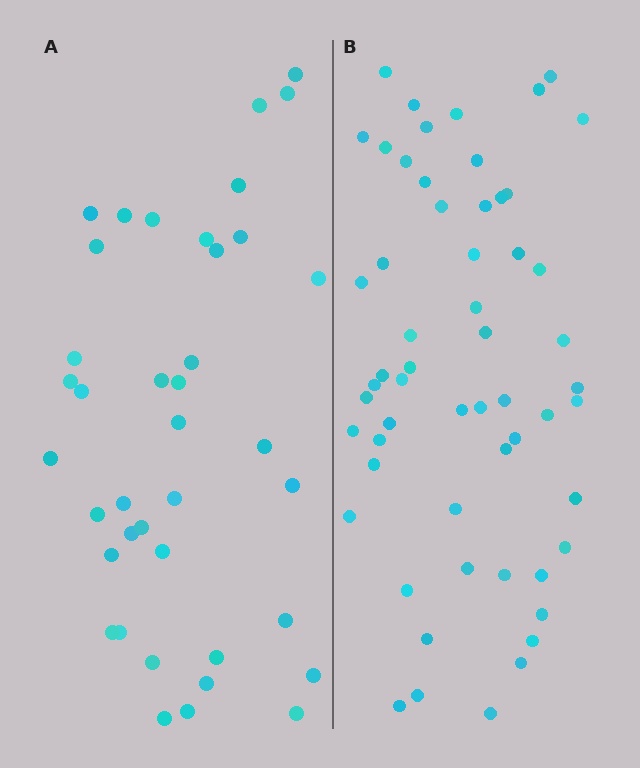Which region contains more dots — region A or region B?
Region B (the right region) has more dots.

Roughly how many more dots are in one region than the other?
Region B has approximately 20 more dots than region A.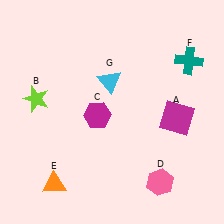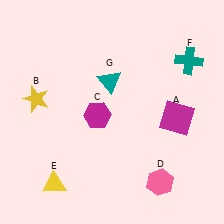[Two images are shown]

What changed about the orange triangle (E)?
In Image 1, E is orange. In Image 2, it changed to yellow.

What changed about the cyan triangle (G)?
In Image 1, G is cyan. In Image 2, it changed to teal.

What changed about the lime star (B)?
In Image 1, B is lime. In Image 2, it changed to yellow.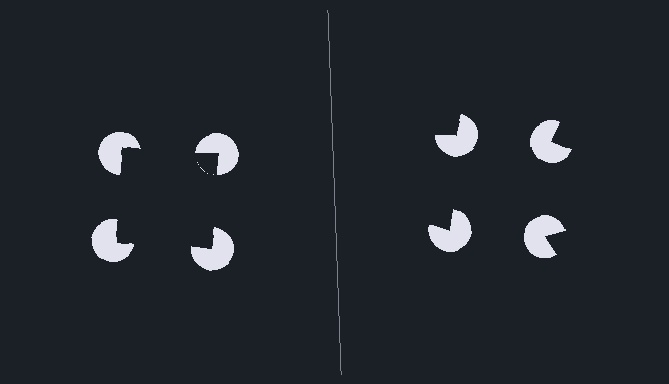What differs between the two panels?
The pac-man discs are positioned identically on both sides; only the wedge orientations differ. On the left they align to a square; on the right they are misaligned.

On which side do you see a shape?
An illusory square appears on the left side. On the right side the wedge cuts are rotated, so no coherent shape forms.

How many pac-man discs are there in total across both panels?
8 — 4 on each side.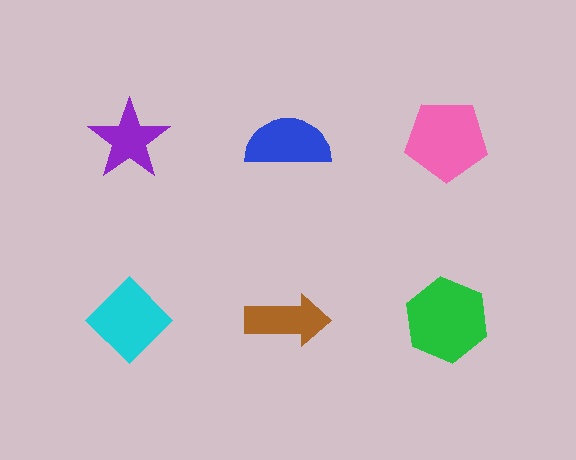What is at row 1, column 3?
A pink pentagon.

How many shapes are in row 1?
3 shapes.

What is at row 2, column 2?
A brown arrow.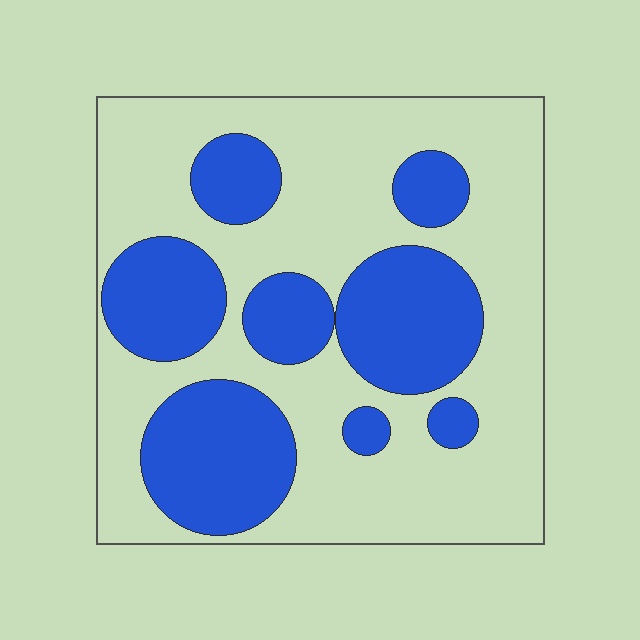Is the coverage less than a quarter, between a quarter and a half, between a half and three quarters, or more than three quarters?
Between a quarter and a half.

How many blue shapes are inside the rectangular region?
8.